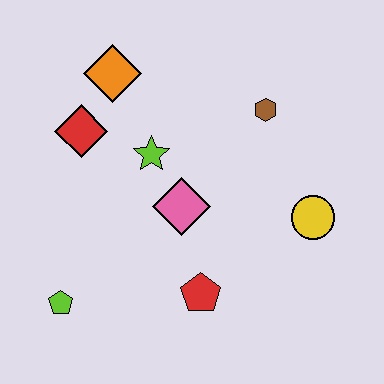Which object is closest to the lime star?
The pink diamond is closest to the lime star.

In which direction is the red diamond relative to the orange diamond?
The red diamond is below the orange diamond.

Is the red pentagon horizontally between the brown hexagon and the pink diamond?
Yes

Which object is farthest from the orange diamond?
The yellow circle is farthest from the orange diamond.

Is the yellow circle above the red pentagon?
Yes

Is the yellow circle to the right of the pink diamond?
Yes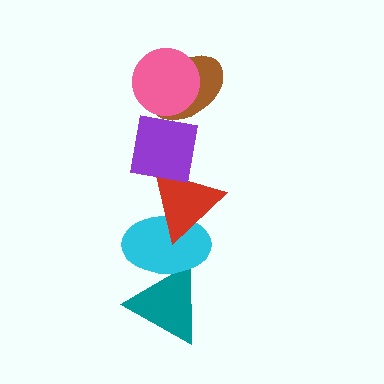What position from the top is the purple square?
The purple square is 3rd from the top.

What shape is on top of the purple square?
The brown ellipse is on top of the purple square.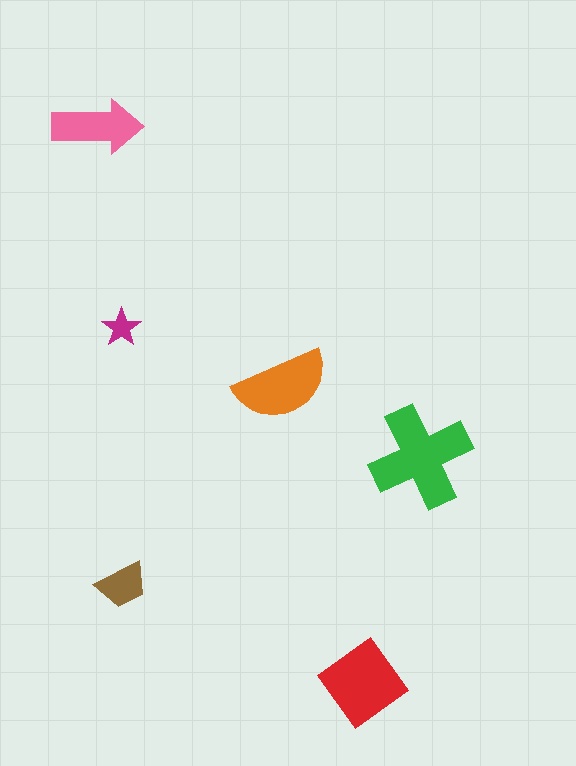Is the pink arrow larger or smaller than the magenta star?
Larger.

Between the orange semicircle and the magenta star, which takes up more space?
The orange semicircle.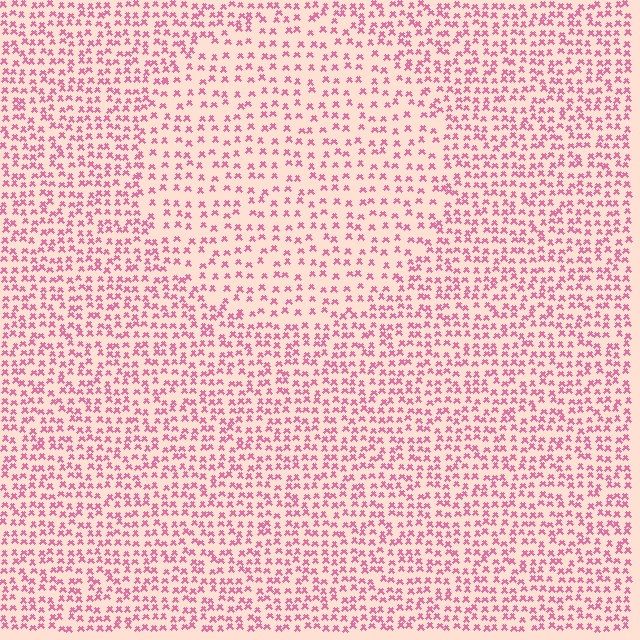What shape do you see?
I see a circle.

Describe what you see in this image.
The image contains small pink elements arranged at two different densities. A circle-shaped region is visible where the elements are less densely packed than the surrounding area.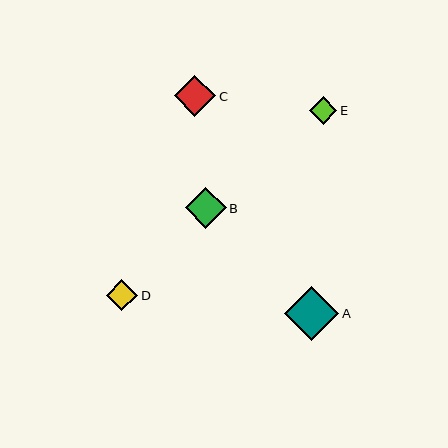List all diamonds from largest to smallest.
From largest to smallest: A, C, B, D, E.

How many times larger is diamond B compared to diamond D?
Diamond B is approximately 1.3 times the size of diamond D.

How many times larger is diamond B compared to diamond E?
Diamond B is approximately 1.5 times the size of diamond E.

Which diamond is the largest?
Diamond A is the largest with a size of approximately 54 pixels.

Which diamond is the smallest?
Diamond E is the smallest with a size of approximately 28 pixels.